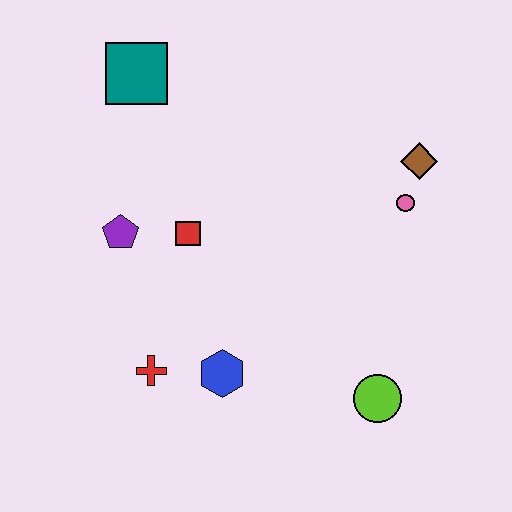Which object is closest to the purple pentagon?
The red square is closest to the purple pentagon.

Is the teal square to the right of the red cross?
No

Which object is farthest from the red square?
The lime circle is farthest from the red square.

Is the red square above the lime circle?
Yes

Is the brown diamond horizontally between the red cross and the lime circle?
No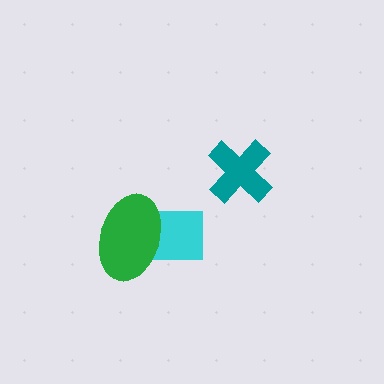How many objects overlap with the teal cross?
0 objects overlap with the teal cross.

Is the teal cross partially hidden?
No, no other shape covers it.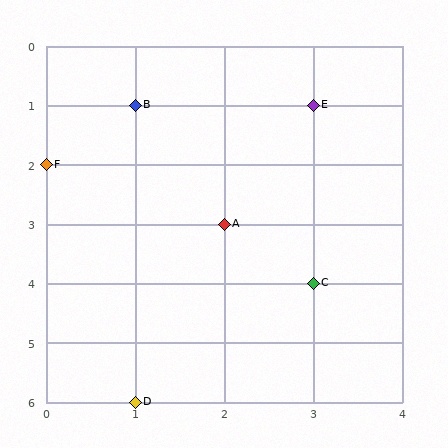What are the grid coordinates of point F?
Point F is at grid coordinates (0, 2).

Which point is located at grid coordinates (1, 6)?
Point D is at (1, 6).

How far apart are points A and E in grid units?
Points A and E are 1 column and 2 rows apart (about 2.2 grid units diagonally).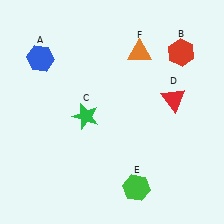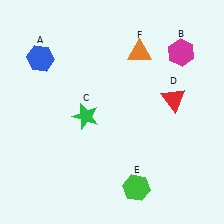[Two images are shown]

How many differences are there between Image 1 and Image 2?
There is 1 difference between the two images.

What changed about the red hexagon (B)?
In Image 1, B is red. In Image 2, it changed to magenta.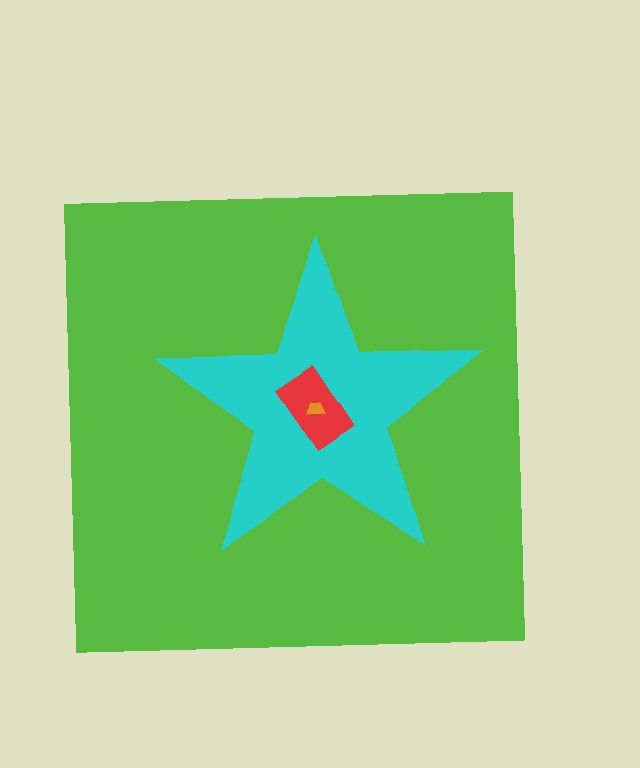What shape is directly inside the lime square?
The cyan star.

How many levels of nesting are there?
4.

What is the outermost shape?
The lime square.